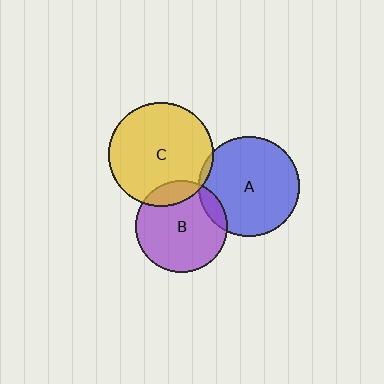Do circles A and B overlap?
Yes.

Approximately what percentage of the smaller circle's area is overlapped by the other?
Approximately 10%.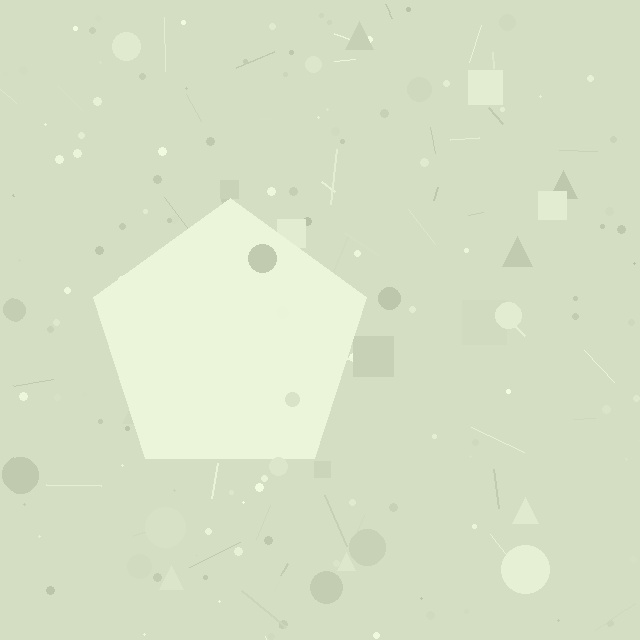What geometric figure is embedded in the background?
A pentagon is embedded in the background.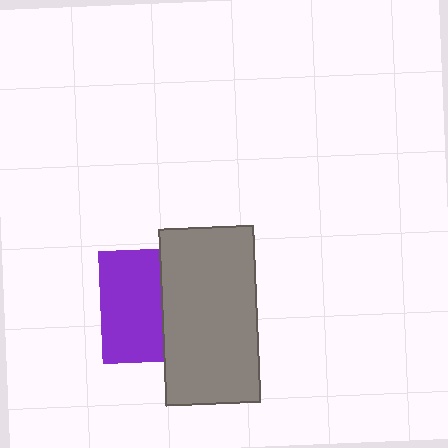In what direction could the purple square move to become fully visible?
The purple square could move left. That would shift it out from behind the gray rectangle entirely.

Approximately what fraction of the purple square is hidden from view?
Roughly 46% of the purple square is hidden behind the gray rectangle.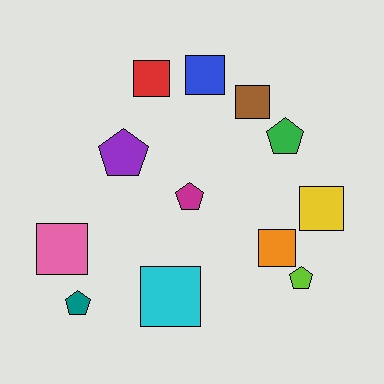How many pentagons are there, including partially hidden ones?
There are 5 pentagons.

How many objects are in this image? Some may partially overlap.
There are 12 objects.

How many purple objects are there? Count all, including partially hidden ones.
There is 1 purple object.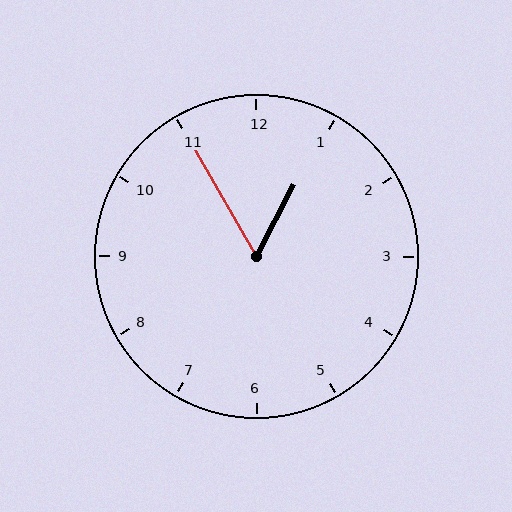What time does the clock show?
12:55.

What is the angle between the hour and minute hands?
Approximately 58 degrees.